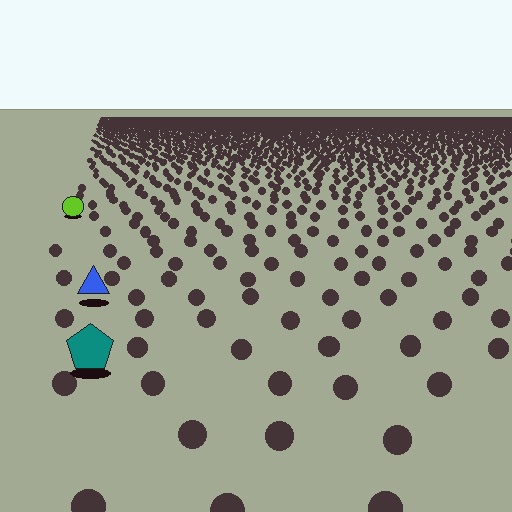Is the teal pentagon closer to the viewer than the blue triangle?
Yes. The teal pentagon is closer — you can tell from the texture gradient: the ground texture is coarser near it.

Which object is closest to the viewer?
The teal pentagon is closest. The texture marks near it are larger and more spread out.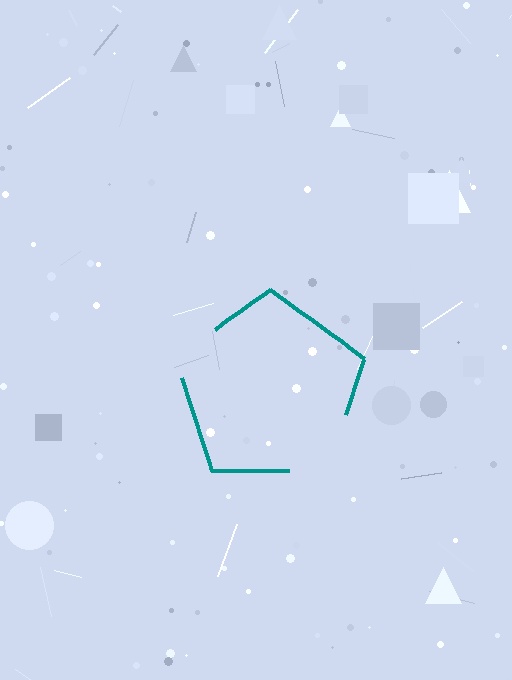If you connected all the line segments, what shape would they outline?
They would outline a pentagon.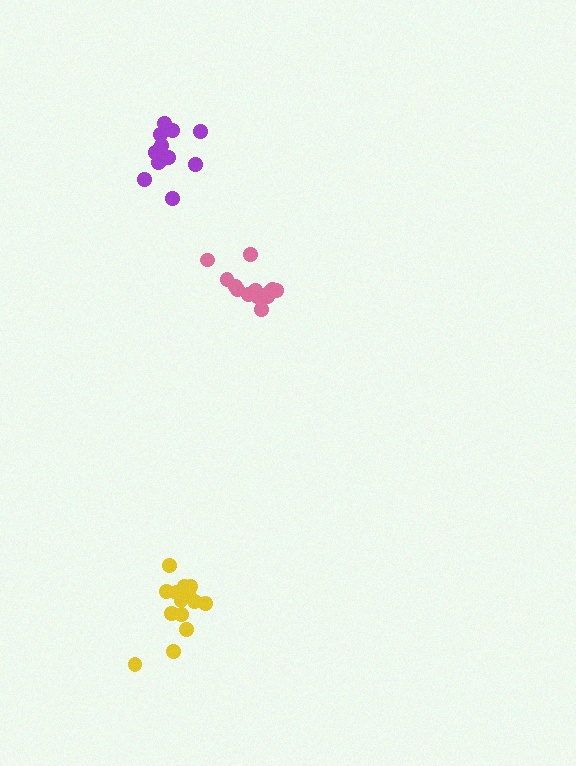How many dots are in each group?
Group 1: 13 dots, Group 2: 12 dots, Group 3: 14 dots (39 total).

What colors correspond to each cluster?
The clusters are colored: pink, purple, yellow.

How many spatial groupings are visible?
There are 3 spatial groupings.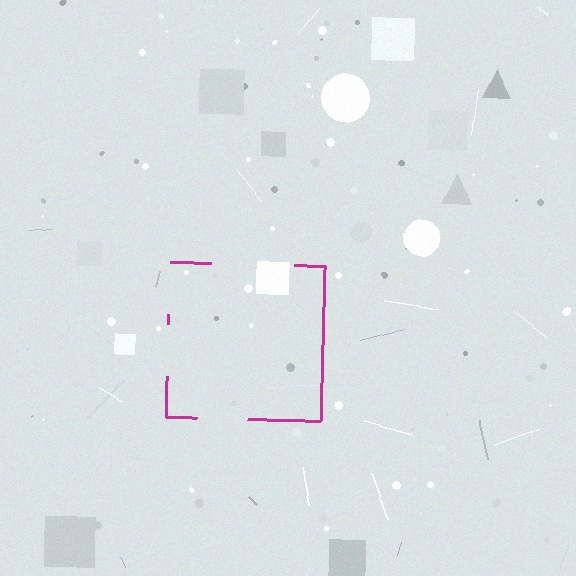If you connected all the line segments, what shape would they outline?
They would outline a square.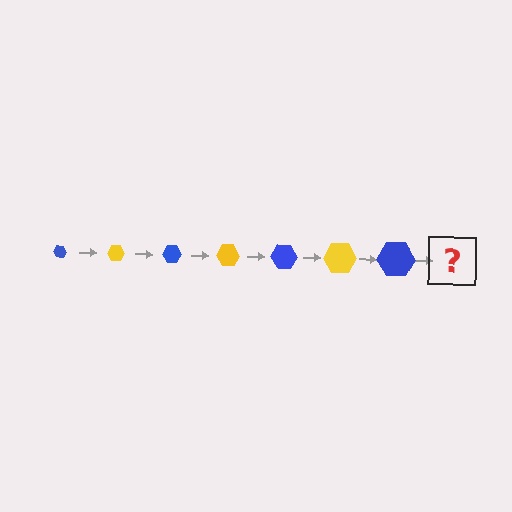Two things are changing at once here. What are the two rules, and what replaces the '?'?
The two rules are that the hexagon grows larger each step and the color cycles through blue and yellow. The '?' should be a yellow hexagon, larger than the previous one.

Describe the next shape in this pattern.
It should be a yellow hexagon, larger than the previous one.